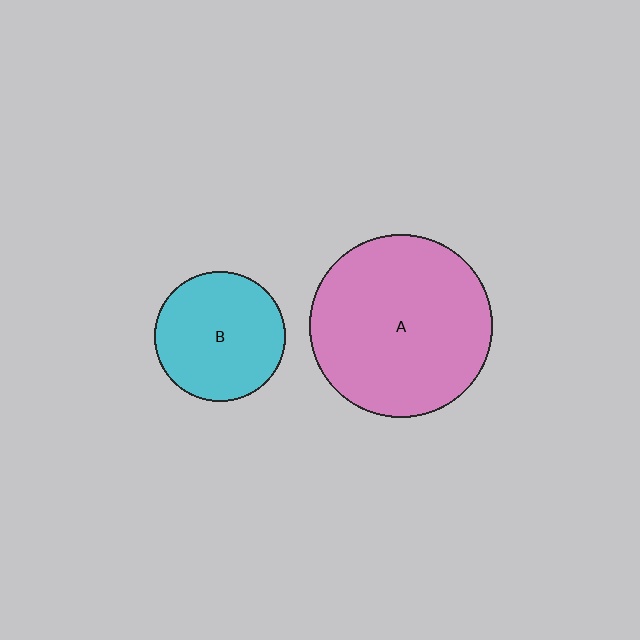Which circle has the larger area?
Circle A (pink).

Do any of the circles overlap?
No, none of the circles overlap.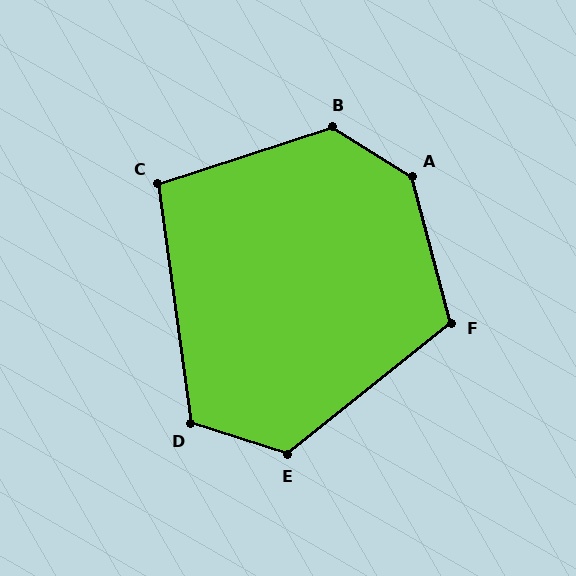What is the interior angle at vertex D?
Approximately 116 degrees (obtuse).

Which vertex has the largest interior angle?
A, at approximately 136 degrees.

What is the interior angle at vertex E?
Approximately 123 degrees (obtuse).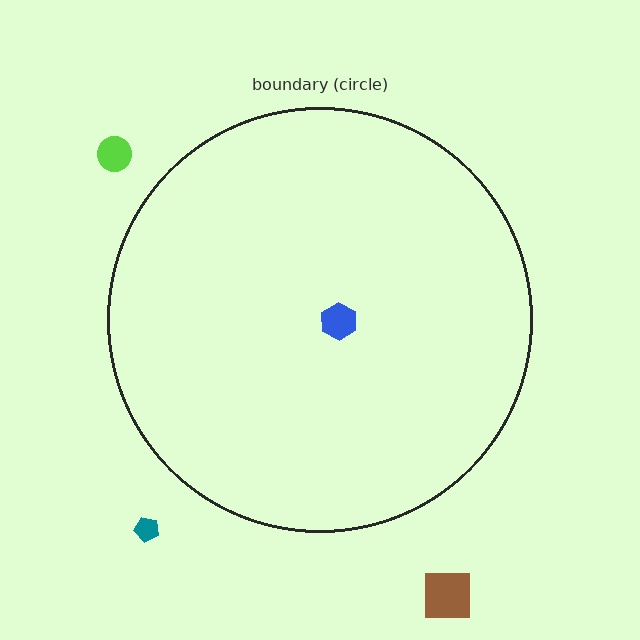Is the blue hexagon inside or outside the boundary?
Inside.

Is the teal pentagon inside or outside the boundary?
Outside.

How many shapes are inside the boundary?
1 inside, 3 outside.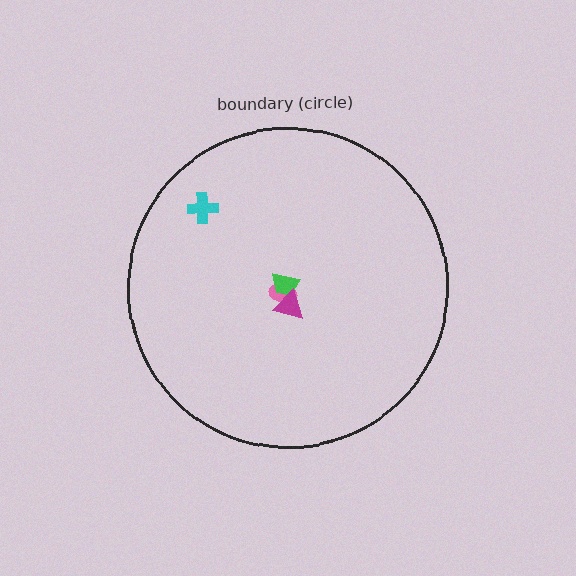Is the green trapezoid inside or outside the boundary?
Inside.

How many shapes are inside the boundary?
4 inside, 0 outside.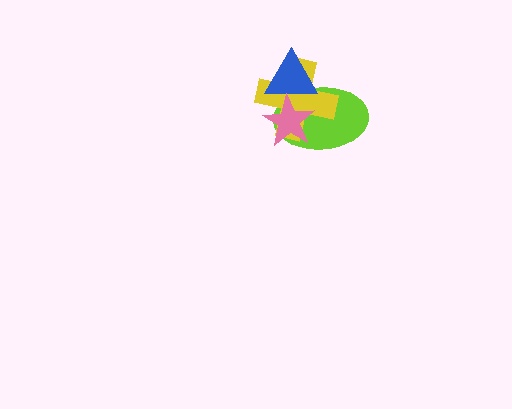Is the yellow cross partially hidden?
Yes, it is partially covered by another shape.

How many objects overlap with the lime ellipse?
3 objects overlap with the lime ellipse.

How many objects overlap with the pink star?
3 objects overlap with the pink star.